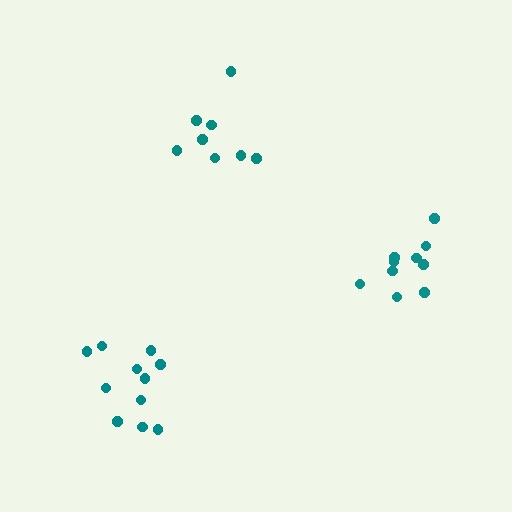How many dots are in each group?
Group 1: 8 dots, Group 2: 11 dots, Group 3: 10 dots (29 total).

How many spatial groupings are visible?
There are 3 spatial groupings.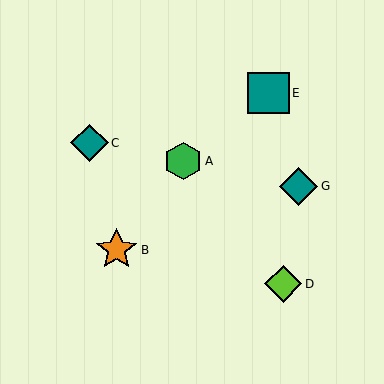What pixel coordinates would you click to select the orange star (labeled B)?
Click at (117, 250) to select the orange star B.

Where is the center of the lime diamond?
The center of the lime diamond is at (283, 284).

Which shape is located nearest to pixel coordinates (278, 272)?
The lime diamond (labeled D) at (283, 284) is nearest to that location.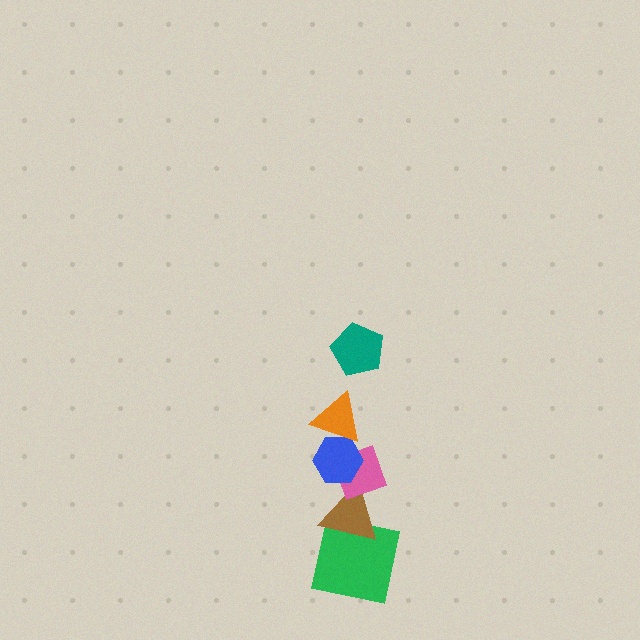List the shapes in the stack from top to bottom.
From top to bottom: the teal pentagon, the orange triangle, the blue hexagon, the pink diamond, the brown triangle, the green square.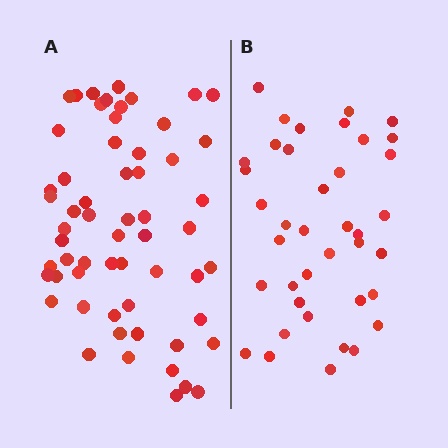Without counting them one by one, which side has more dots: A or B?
Region A (the left region) has more dots.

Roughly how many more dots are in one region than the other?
Region A has approximately 20 more dots than region B.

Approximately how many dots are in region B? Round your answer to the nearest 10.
About 40 dots. (The exact count is 39, which rounds to 40.)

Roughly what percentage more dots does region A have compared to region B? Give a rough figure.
About 50% more.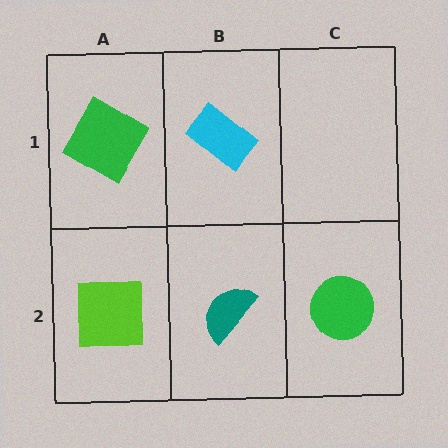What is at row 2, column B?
A teal semicircle.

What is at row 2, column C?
A green circle.